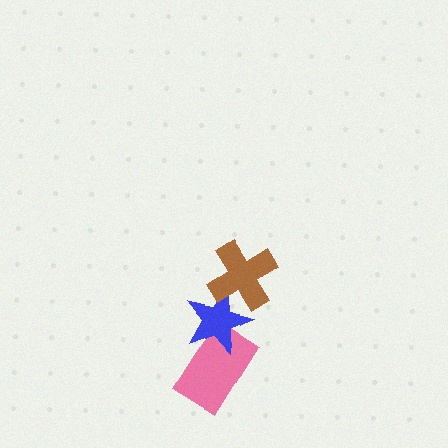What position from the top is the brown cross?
The brown cross is 1st from the top.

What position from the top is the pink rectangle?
The pink rectangle is 3rd from the top.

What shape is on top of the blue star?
The brown cross is on top of the blue star.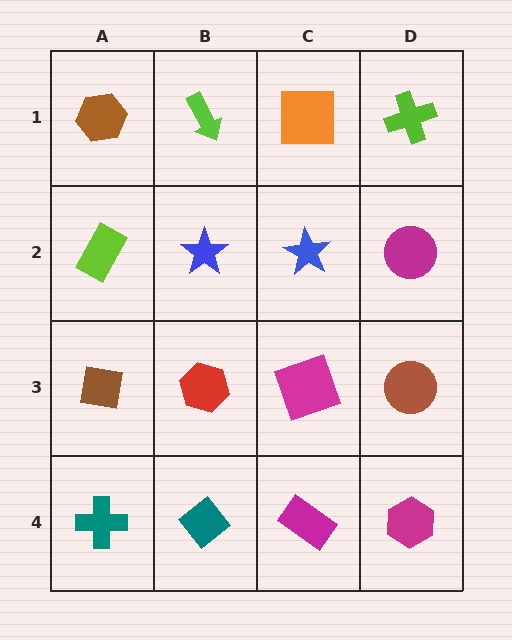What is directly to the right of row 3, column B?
A magenta square.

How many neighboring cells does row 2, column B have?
4.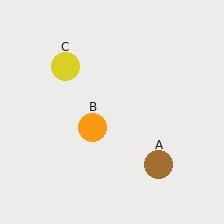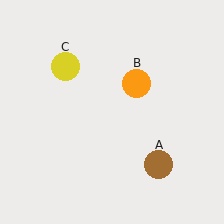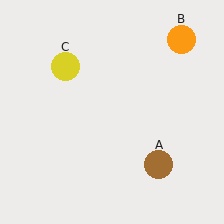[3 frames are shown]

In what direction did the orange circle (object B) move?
The orange circle (object B) moved up and to the right.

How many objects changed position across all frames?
1 object changed position: orange circle (object B).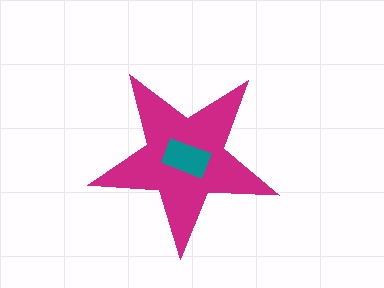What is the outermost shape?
The magenta star.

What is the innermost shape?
The teal rectangle.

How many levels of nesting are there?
2.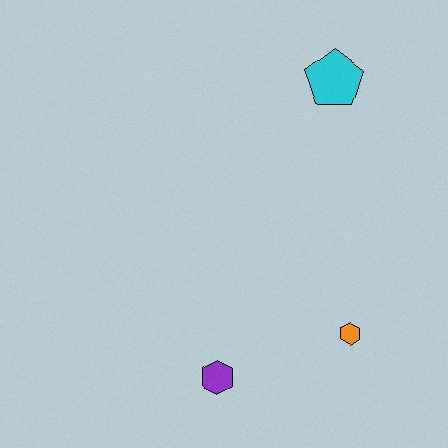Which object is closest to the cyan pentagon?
The orange hexagon is closest to the cyan pentagon.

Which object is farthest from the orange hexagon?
The cyan pentagon is farthest from the orange hexagon.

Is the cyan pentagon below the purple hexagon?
No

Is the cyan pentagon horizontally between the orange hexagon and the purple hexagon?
Yes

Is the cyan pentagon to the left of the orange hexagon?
Yes